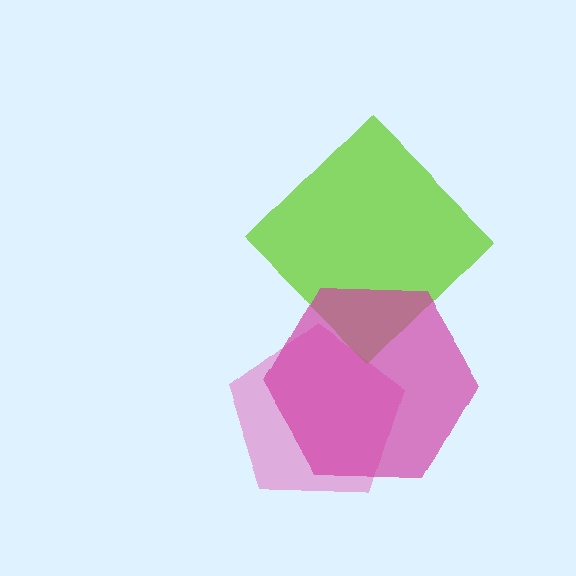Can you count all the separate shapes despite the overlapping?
Yes, there are 3 separate shapes.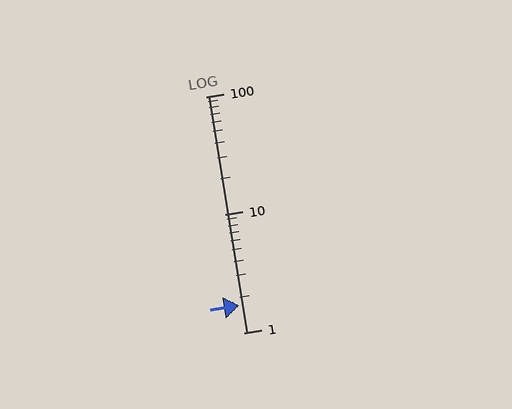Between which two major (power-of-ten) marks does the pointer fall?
The pointer is between 1 and 10.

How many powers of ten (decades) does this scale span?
The scale spans 2 decades, from 1 to 100.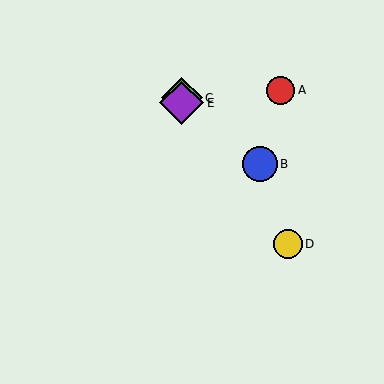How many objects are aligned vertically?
2 objects (C, E) are aligned vertically.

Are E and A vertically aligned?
No, E is at x≈182 and A is at x≈281.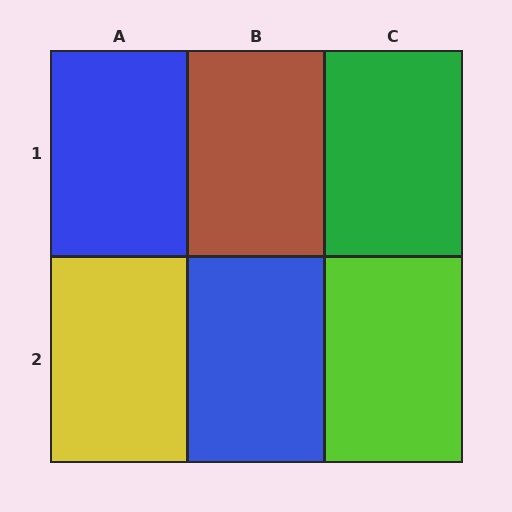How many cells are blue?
2 cells are blue.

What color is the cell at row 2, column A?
Yellow.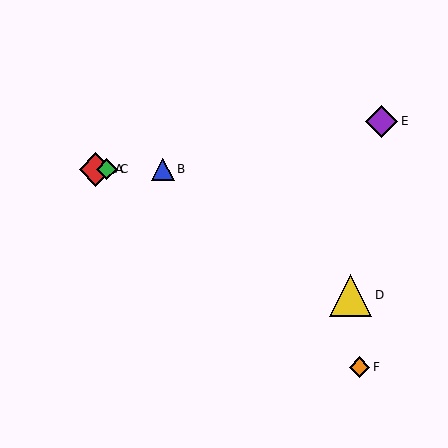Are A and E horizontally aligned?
No, A is at y≈169 and E is at y≈121.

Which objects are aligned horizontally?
Objects A, B, C are aligned horizontally.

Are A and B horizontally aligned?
Yes, both are at y≈169.